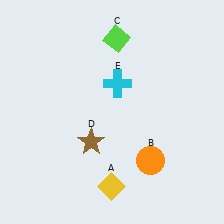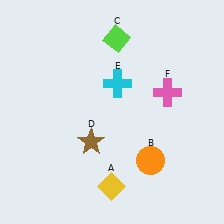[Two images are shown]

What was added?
A pink cross (F) was added in Image 2.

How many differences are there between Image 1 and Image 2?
There is 1 difference between the two images.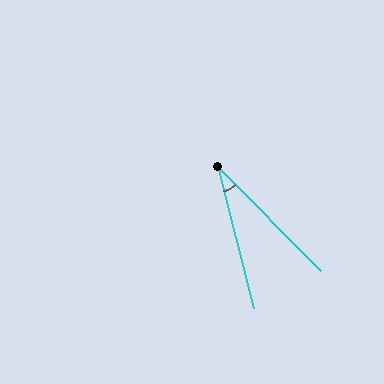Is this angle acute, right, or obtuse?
It is acute.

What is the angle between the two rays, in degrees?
Approximately 31 degrees.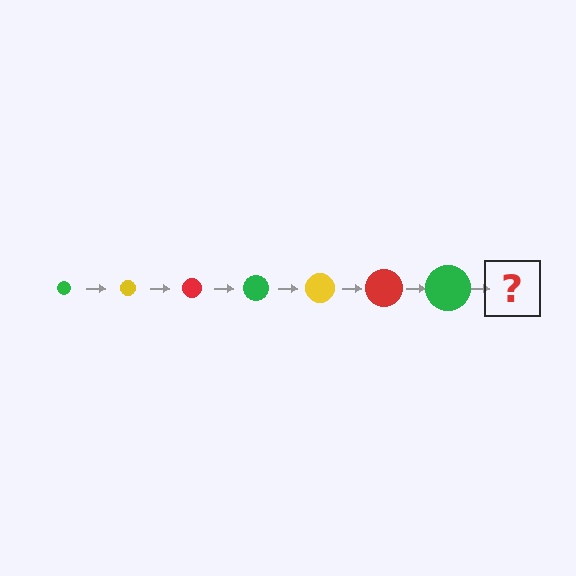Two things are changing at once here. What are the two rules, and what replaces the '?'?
The two rules are that the circle grows larger each step and the color cycles through green, yellow, and red. The '?' should be a yellow circle, larger than the previous one.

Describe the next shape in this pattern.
It should be a yellow circle, larger than the previous one.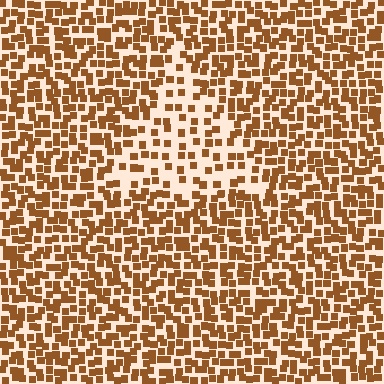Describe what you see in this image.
The image contains small brown elements arranged at two different densities. A triangle-shaped region is visible where the elements are less densely packed than the surrounding area.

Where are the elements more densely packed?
The elements are more densely packed outside the triangle boundary.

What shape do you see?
I see a triangle.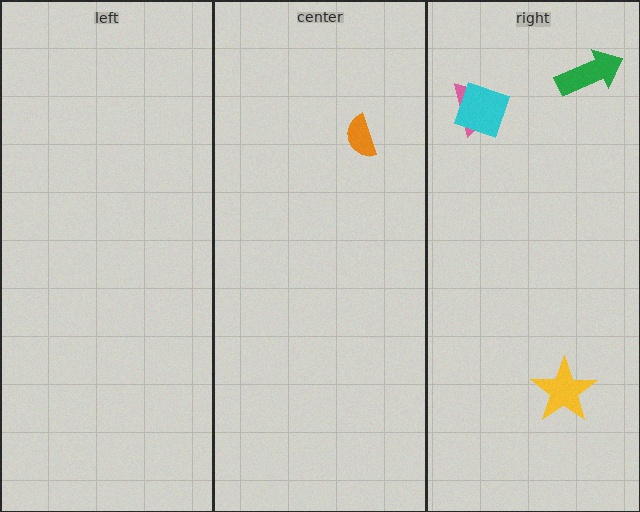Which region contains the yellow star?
The right region.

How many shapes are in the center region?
1.